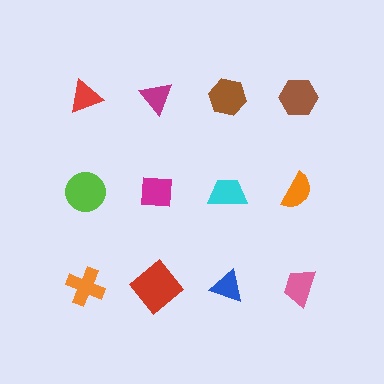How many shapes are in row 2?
4 shapes.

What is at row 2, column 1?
A lime circle.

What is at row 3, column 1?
An orange cross.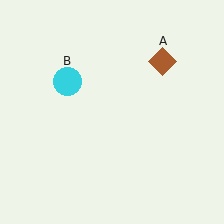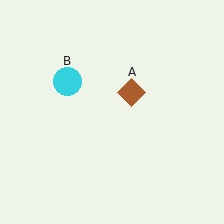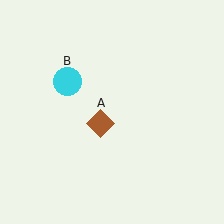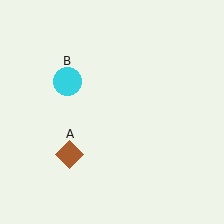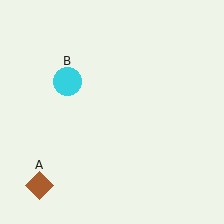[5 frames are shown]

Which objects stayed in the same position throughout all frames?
Cyan circle (object B) remained stationary.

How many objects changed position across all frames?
1 object changed position: brown diamond (object A).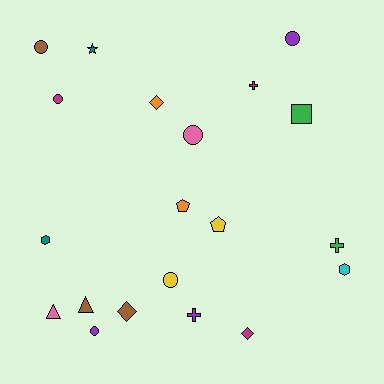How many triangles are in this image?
There are 2 triangles.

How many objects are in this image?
There are 20 objects.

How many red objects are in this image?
There are no red objects.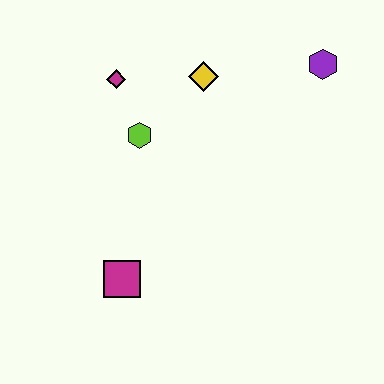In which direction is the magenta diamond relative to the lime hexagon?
The magenta diamond is above the lime hexagon.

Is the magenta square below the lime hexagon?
Yes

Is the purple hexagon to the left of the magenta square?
No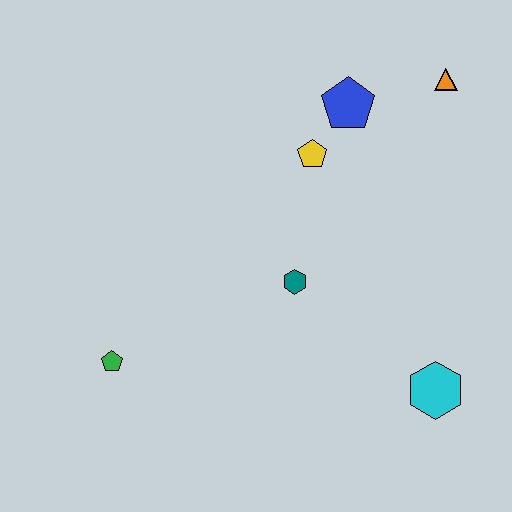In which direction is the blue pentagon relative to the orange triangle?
The blue pentagon is to the left of the orange triangle.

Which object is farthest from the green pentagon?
The orange triangle is farthest from the green pentagon.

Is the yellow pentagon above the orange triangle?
No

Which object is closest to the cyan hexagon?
The teal hexagon is closest to the cyan hexagon.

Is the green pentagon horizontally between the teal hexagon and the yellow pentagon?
No